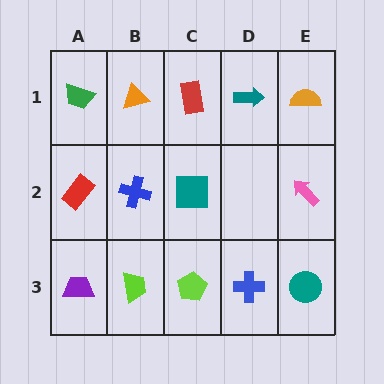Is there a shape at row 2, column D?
No, that cell is empty.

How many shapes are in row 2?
4 shapes.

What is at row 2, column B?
A blue cross.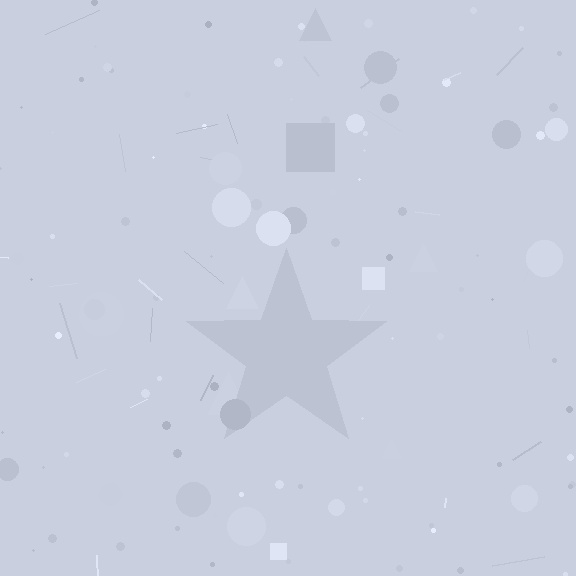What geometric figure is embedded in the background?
A star is embedded in the background.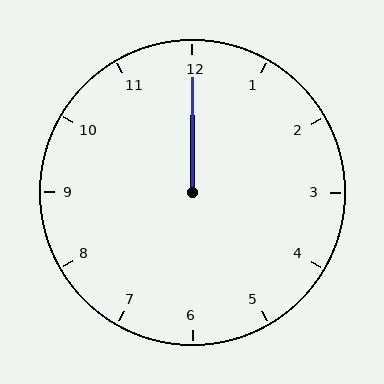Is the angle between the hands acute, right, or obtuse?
It is acute.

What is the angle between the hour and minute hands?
Approximately 0 degrees.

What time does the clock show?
12:00.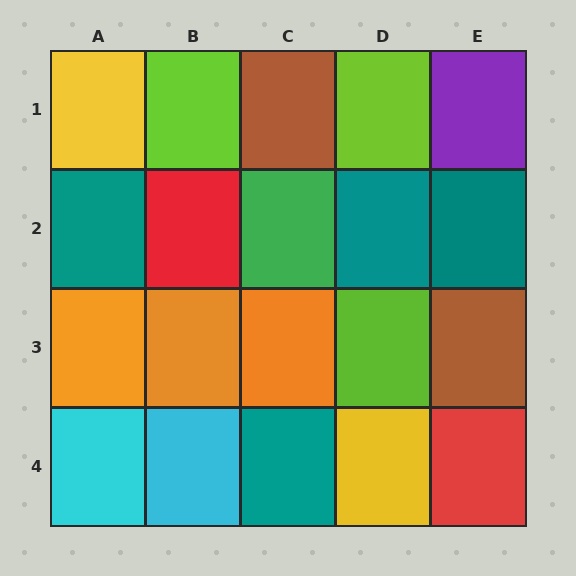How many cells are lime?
3 cells are lime.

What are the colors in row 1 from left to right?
Yellow, lime, brown, lime, purple.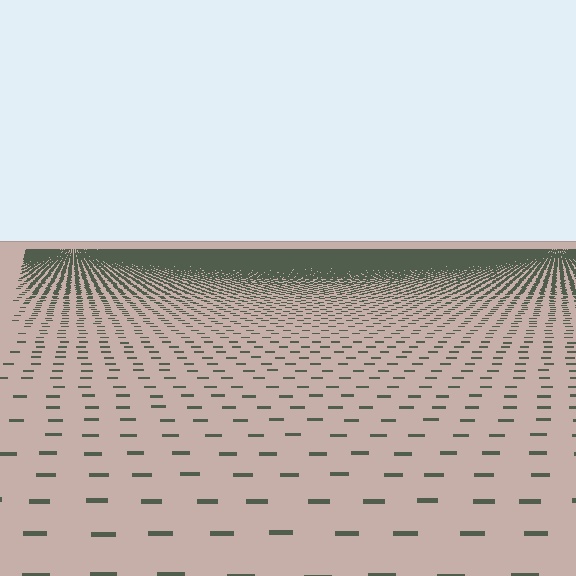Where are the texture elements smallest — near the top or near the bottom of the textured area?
Near the top.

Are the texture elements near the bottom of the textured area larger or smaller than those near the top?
Larger. Near the bottom, elements are closer to the viewer and appear at a bigger on-screen size.